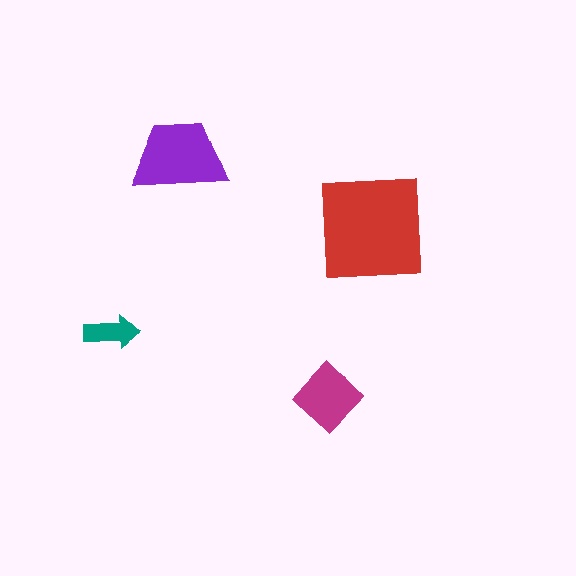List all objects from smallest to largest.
The teal arrow, the magenta diamond, the purple trapezoid, the red square.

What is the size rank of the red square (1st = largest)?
1st.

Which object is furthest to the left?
The teal arrow is leftmost.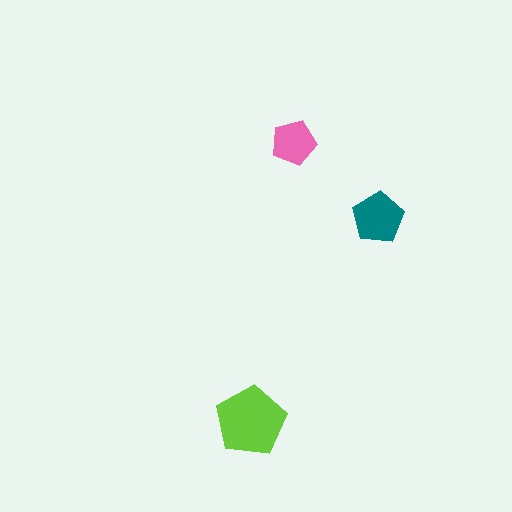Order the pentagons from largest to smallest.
the lime one, the teal one, the pink one.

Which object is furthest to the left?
The lime pentagon is leftmost.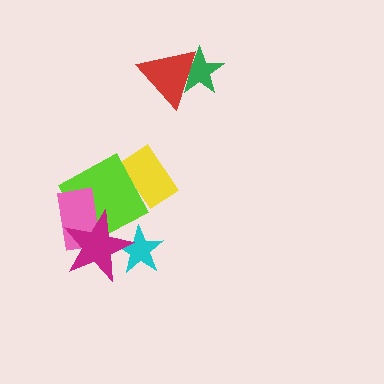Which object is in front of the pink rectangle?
The magenta star is in front of the pink rectangle.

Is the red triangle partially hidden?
No, no other shape covers it.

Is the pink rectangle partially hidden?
Yes, it is partially covered by another shape.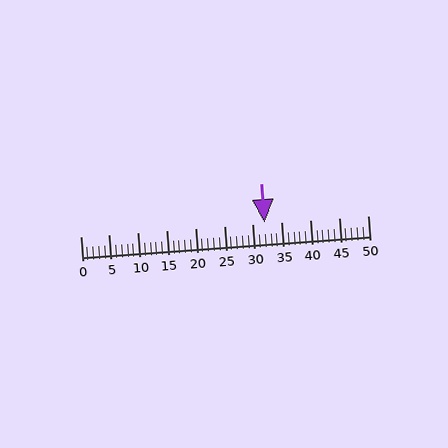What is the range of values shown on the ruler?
The ruler shows values from 0 to 50.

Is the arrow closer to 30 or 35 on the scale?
The arrow is closer to 30.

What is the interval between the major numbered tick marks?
The major tick marks are spaced 5 units apart.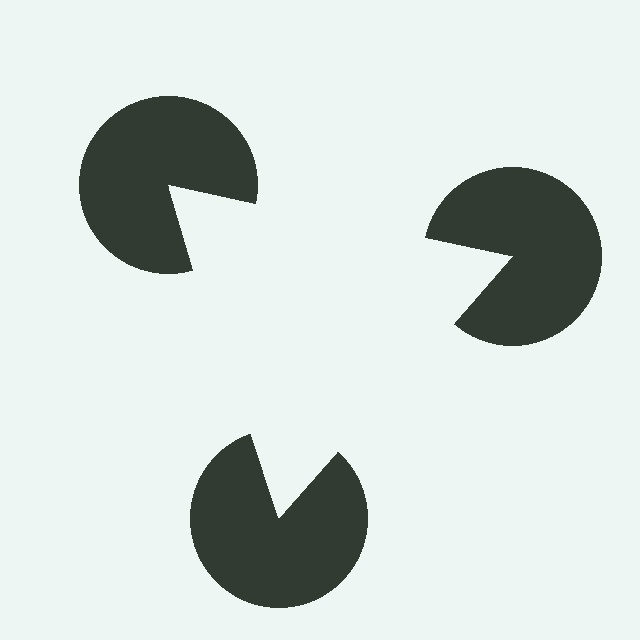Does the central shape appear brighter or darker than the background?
It typically appears slightly brighter than the background, even though no actual brightness change is drawn.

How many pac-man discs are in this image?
There are 3 — one at each vertex of the illusory triangle.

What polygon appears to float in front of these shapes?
An illusory triangle — its edges are inferred from the aligned wedge cuts in the pac-man discs, not physically drawn.